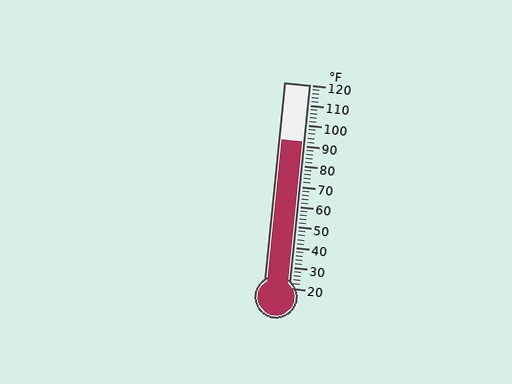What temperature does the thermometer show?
The thermometer shows approximately 92°F.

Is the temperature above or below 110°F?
The temperature is below 110°F.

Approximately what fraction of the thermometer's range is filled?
The thermometer is filled to approximately 70% of its range.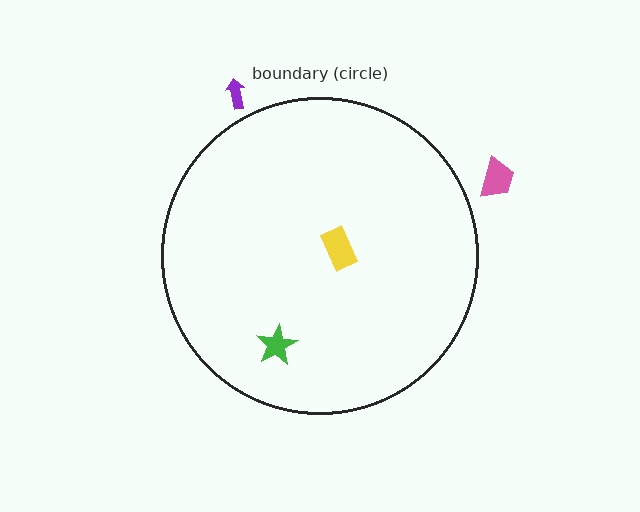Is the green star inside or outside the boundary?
Inside.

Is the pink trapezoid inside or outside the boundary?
Outside.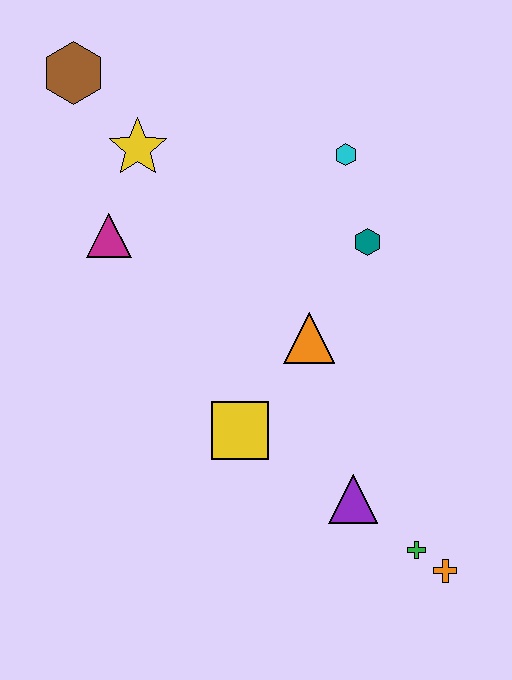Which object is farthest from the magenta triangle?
The orange cross is farthest from the magenta triangle.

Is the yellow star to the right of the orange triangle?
No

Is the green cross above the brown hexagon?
No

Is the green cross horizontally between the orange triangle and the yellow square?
No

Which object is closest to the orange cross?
The green cross is closest to the orange cross.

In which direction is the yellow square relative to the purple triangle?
The yellow square is to the left of the purple triangle.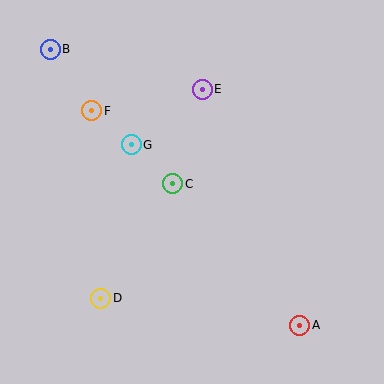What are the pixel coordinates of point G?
Point G is at (131, 145).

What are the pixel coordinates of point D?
Point D is at (101, 298).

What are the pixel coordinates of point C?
Point C is at (173, 184).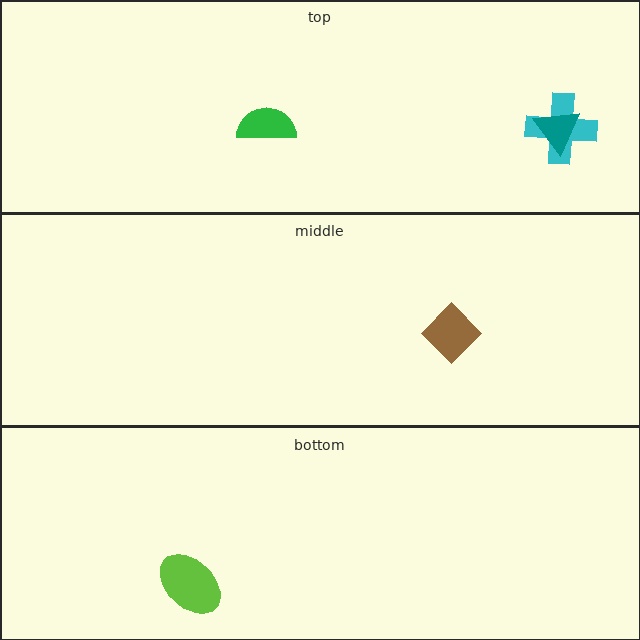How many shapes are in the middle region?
1.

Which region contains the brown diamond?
The middle region.